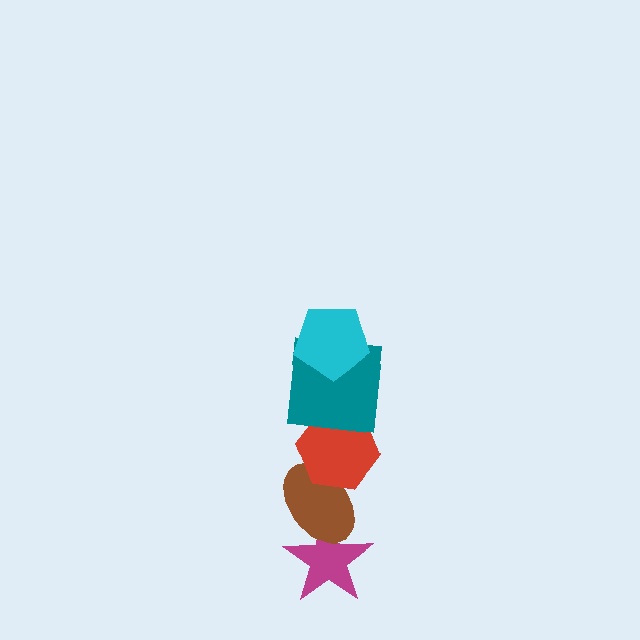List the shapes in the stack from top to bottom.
From top to bottom: the cyan pentagon, the teal square, the red hexagon, the brown ellipse, the magenta star.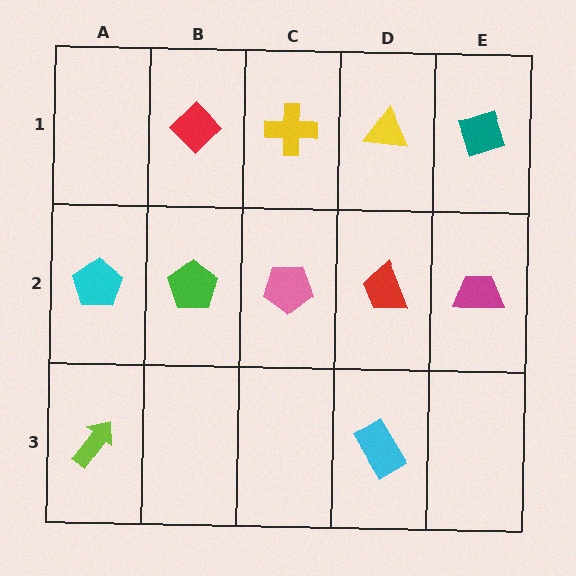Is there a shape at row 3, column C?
No, that cell is empty.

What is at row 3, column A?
A lime arrow.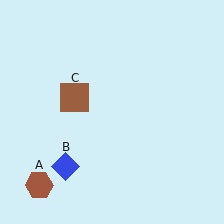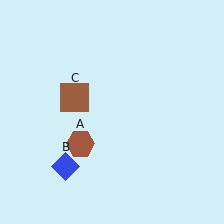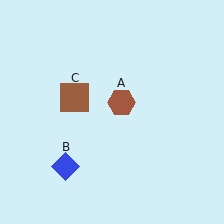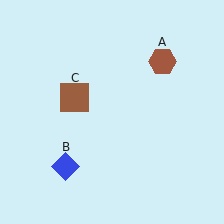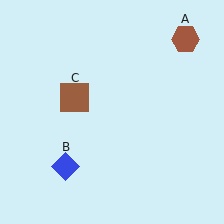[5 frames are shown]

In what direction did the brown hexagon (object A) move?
The brown hexagon (object A) moved up and to the right.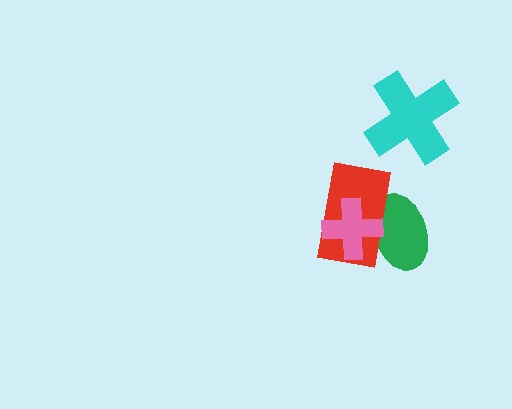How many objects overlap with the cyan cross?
0 objects overlap with the cyan cross.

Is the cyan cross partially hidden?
No, no other shape covers it.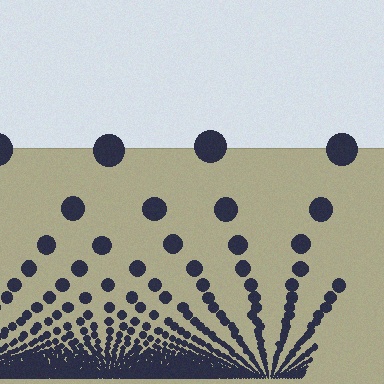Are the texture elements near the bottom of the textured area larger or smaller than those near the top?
Smaller. The gradient is inverted — elements near the bottom are smaller and denser.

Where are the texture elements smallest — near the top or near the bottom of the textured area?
Near the bottom.